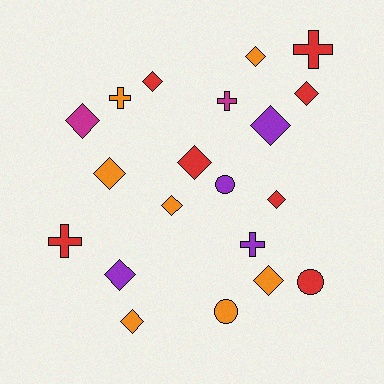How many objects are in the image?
There are 20 objects.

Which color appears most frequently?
Red, with 7 objects.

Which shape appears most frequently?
Diamond, with 12 objects.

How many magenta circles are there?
There are no magenta circles.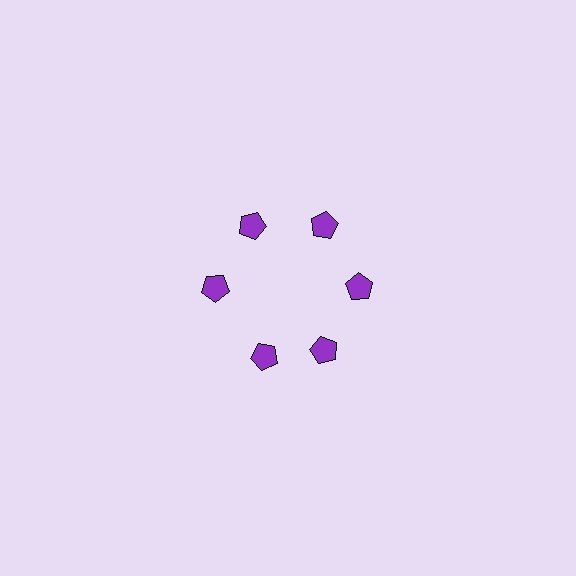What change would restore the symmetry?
The symmetry would be restored by rotating it back into even spacing with its neighbors so that all 6 pentagons sit at equal angles and equal distance from the center.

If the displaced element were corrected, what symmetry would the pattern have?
It would have 6-fold rotational symmetry — the pattern would map onto itself every 60 degrees.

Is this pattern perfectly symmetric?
No. The 6 purple pentagons are arranged in a ring, but one element near the 7 o'clock position is rotated out of alignment along the ring, breaking the 6-fold rotational symmetry.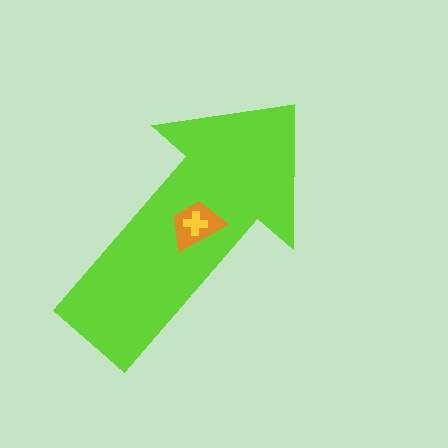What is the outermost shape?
The lime arrow.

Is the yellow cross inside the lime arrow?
Yes.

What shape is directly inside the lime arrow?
The orange trapezoid.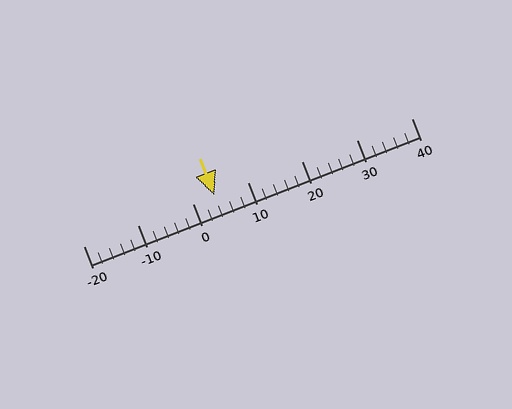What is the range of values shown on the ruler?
The ruler shows values from -20 to 40.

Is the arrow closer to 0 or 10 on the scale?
The arrow is closer to 0.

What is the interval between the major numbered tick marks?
The major tick marks are spaced 10 units apart.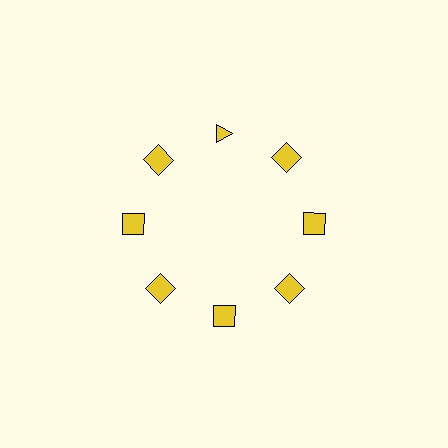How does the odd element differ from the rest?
It has a different shape: triangle instead of square.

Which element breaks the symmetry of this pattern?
The yellow triangle at roughly the 12 o'clock position breaks the symmetry. All other shapes are yellow squares.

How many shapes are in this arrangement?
There are 8 shapes arranged in a ring pattern.